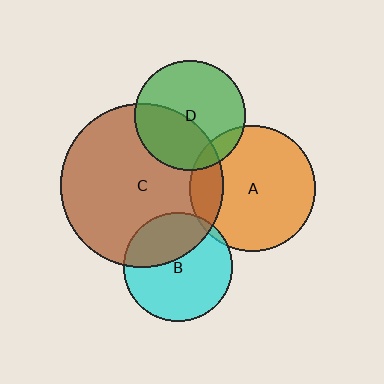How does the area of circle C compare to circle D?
Approximately 2.2 times.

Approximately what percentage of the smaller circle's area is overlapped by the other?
Approximately 10%.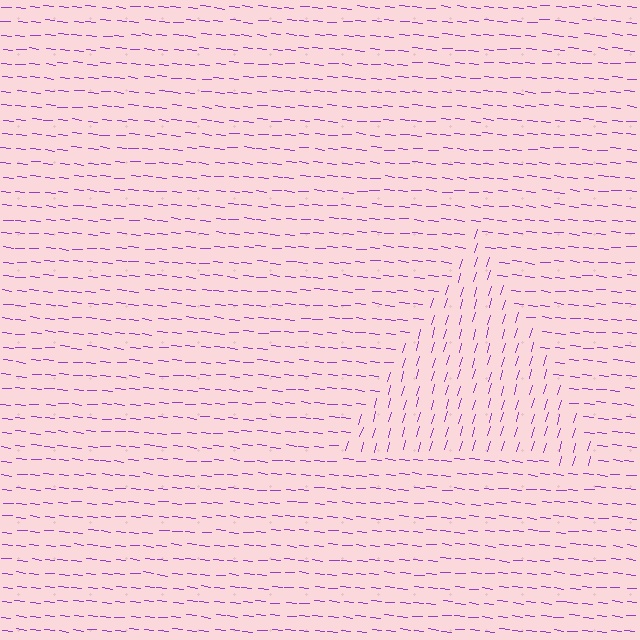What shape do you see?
I see a triangle.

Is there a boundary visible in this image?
Yes, there is a texture boundary formed by a change in line orientation.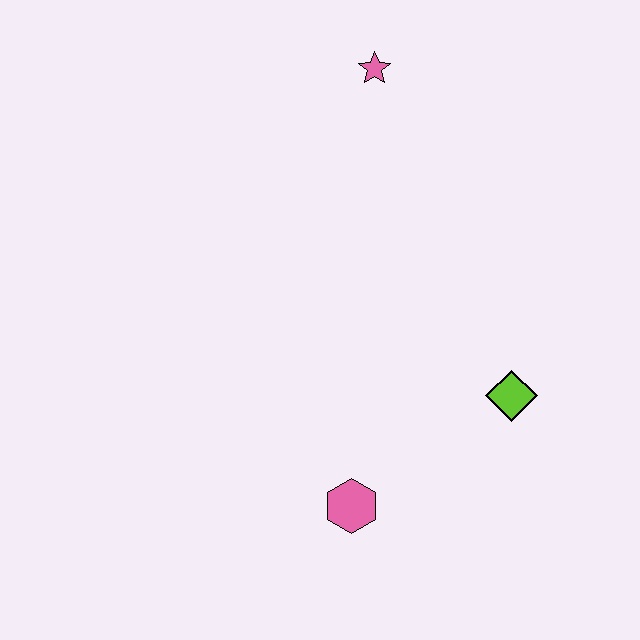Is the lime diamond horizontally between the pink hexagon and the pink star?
No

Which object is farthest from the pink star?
The pink hexagon is farthest from the pink star.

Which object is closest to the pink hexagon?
The lime diamond is closest to the pink hexagon.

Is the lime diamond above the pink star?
No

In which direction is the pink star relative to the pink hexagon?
The pink star is above the pink hexagon.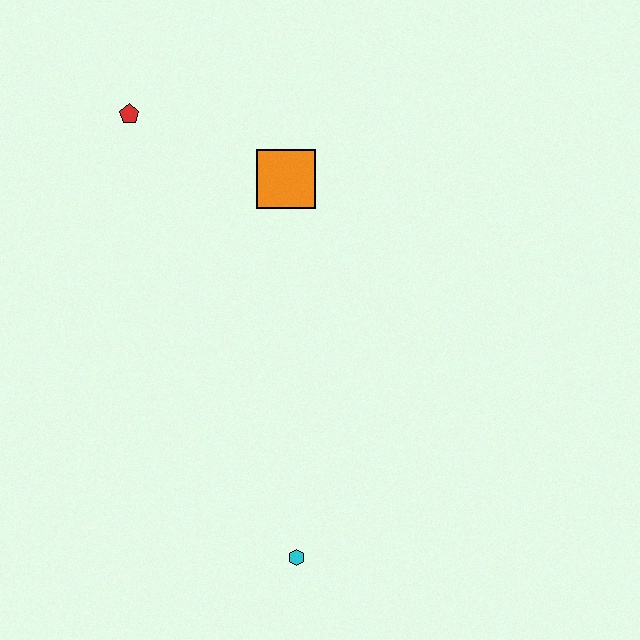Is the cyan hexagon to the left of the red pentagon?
No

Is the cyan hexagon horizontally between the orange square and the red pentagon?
No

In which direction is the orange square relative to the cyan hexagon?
The orange square is above the cyan hexagon.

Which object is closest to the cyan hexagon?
The orange square is closest to the cyan hexagon.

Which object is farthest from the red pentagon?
The cyan hexagon is farthest from the red pentagon.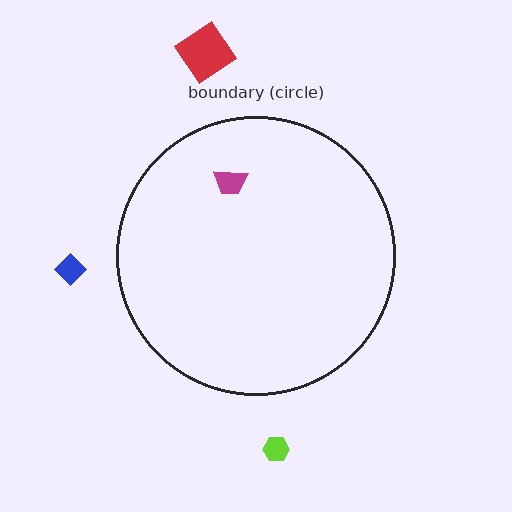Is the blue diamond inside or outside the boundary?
Outside.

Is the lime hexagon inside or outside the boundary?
Outside.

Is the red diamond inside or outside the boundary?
Outside.